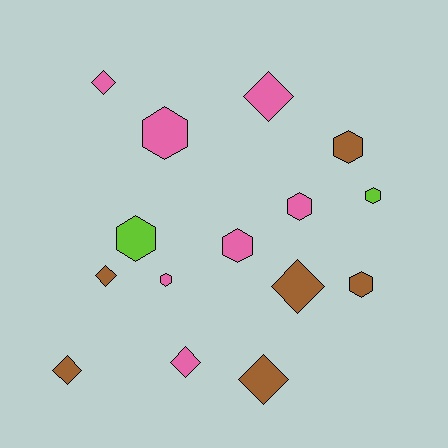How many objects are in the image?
There are 15 objects.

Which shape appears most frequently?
Hexagon, with 8 objects.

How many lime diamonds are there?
There are no lime diamonds.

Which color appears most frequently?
Pink, with 7 objects.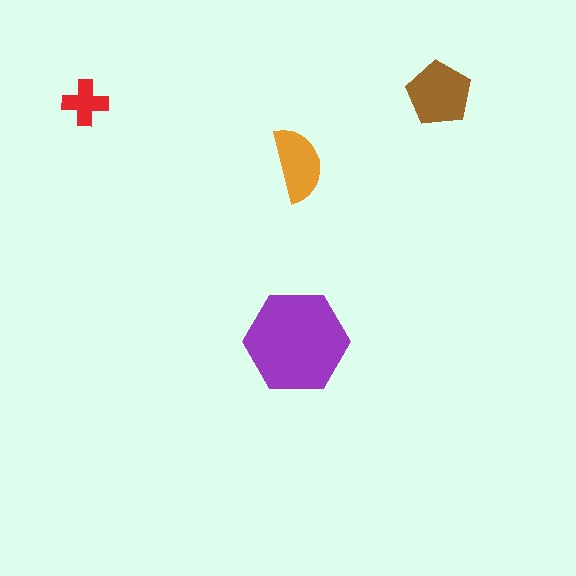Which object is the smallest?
The red cross.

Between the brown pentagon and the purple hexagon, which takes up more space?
The purple hexagon.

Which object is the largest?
The purple hexagon.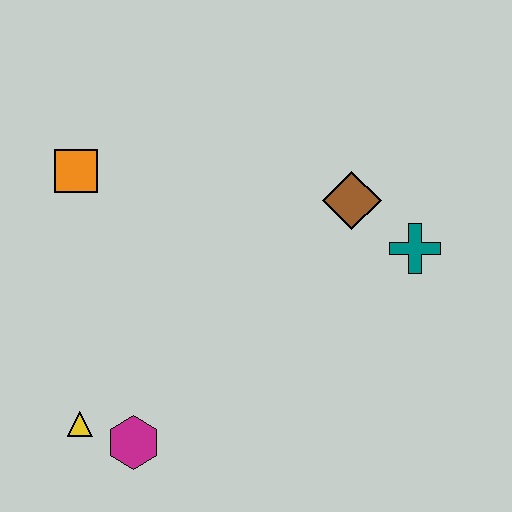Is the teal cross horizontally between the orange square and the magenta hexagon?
No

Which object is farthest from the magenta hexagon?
The teal cross is farthest from the magenta hexagon.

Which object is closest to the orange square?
The yellow triangle is closest to the orange square.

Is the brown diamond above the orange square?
No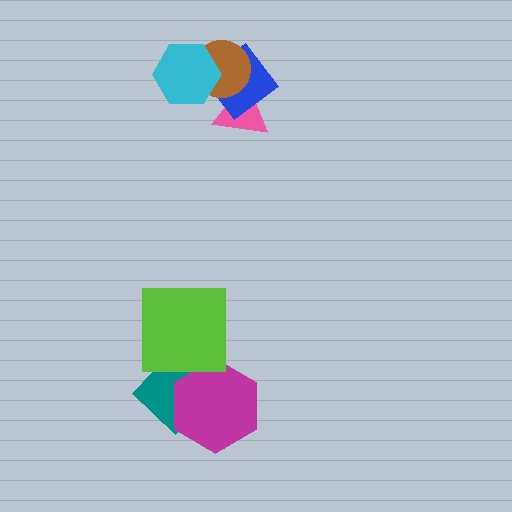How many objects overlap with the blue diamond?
3 objects overlap with the blue diamond.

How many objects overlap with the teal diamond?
2 objects overlap with the teal diamond.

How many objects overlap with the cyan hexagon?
2 objects overlap with the cyan hexagon.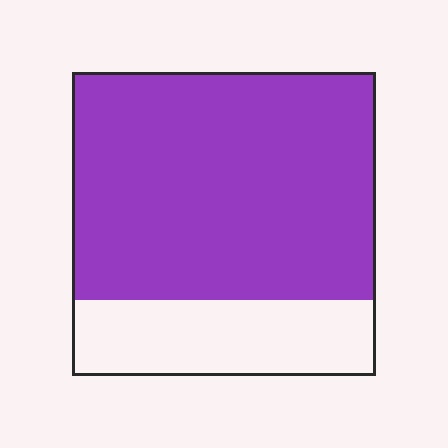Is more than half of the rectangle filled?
Yes.